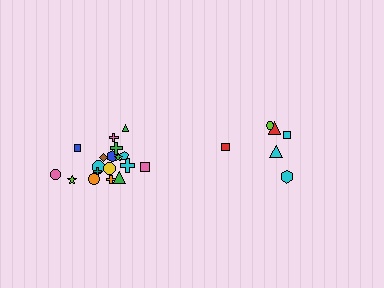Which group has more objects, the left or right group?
The left group.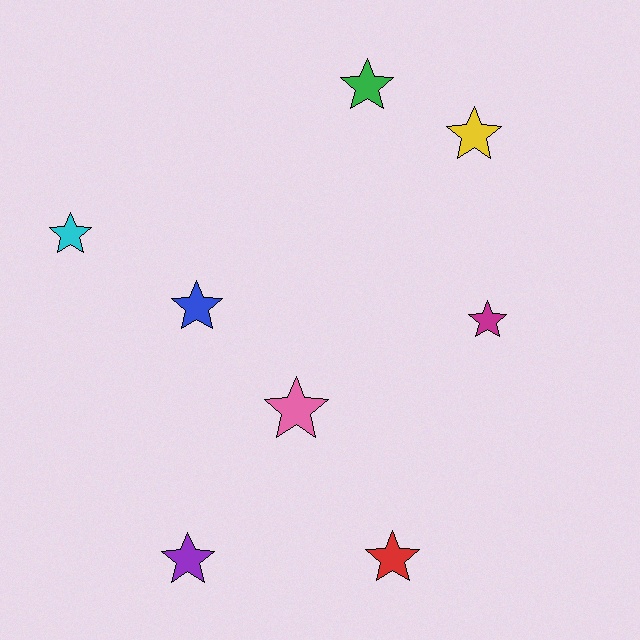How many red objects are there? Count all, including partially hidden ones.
There is 1 red object.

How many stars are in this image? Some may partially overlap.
There are 8 stars.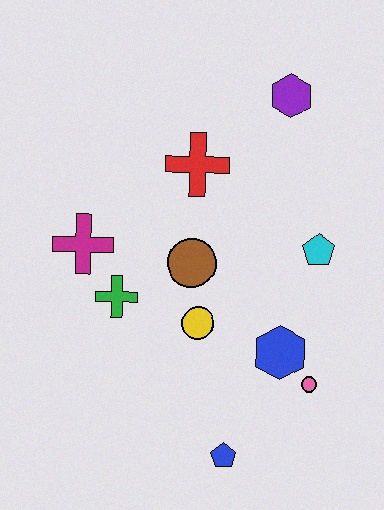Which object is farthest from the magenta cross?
The pink circle is farthest from the magenta cross.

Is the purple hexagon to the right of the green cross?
Yes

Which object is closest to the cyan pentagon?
The blue hexagon is closest to the cyan pentagon.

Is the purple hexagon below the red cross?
No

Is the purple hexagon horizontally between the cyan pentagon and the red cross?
Yes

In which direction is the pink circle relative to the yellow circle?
The pink circle is to the right of the yellow circle.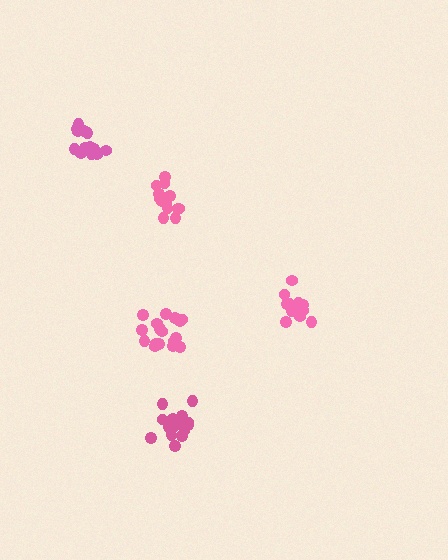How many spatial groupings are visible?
There are 5 spatial groupings.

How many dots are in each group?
Group 1: 17 dots, Group 2: 14 dots, Group 3: 18 dots, Group 4: 14 dots, Group 5: 14 dots (77 total).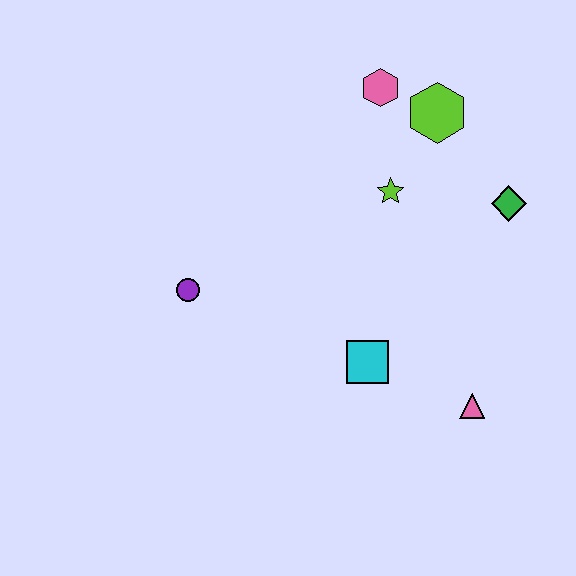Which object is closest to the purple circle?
The cyan square is closest to the purple circle.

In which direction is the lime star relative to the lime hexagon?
The lime star is below the lime hexagon.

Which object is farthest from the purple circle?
The green diamond is farthest from the purple circle.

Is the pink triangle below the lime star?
Yes